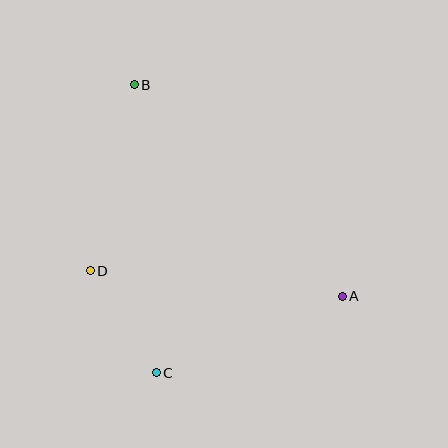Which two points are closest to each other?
Points C and D are closest to each other.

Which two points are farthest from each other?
Points A and B are farthest from each other.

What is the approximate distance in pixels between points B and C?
The distance between B and C is approximately 289 pixels.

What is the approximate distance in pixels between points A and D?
The distance between A and D is approximately 254 pixels.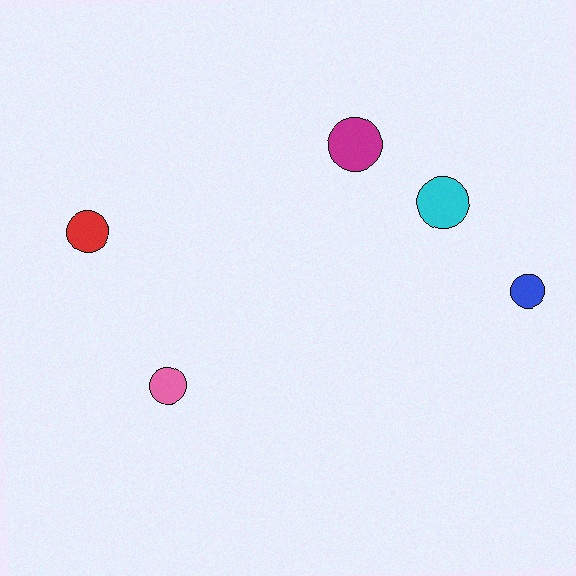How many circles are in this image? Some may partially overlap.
There are 5 circles.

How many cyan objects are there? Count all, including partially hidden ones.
There is 1 cyan object.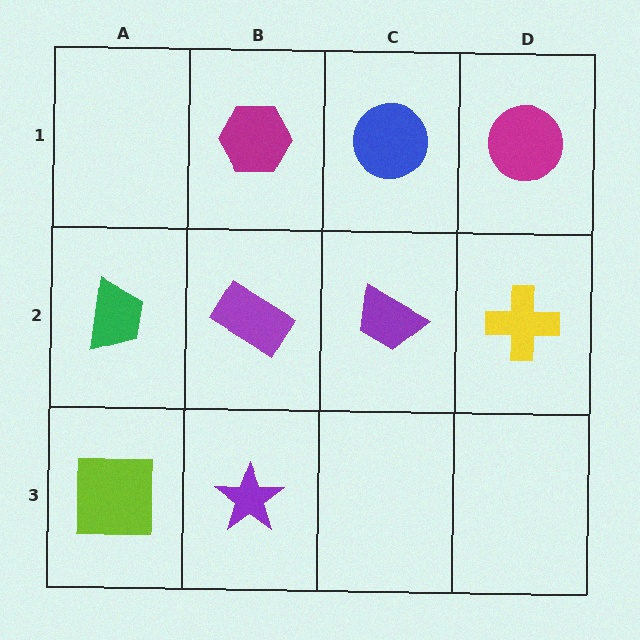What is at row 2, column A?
A green trapezoid.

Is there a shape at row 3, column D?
No, that cell is empty.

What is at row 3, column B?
A purple star.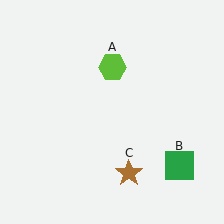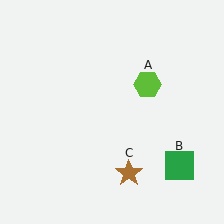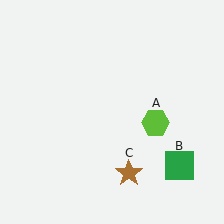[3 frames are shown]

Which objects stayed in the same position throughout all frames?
Green square (object B) and brown star (object C) remained stationary.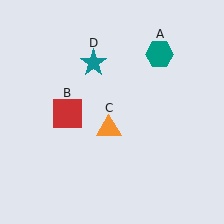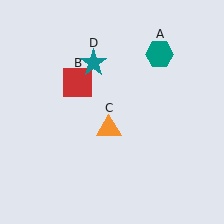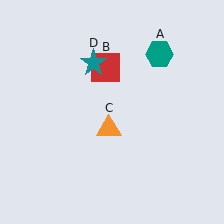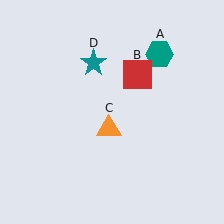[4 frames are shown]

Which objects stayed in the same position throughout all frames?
Teal hexagon (object A) and orange triangle (object C) and teal star (object D) remained stationary.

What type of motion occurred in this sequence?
The red square (object B) rotated clockwise around the center of the scene.